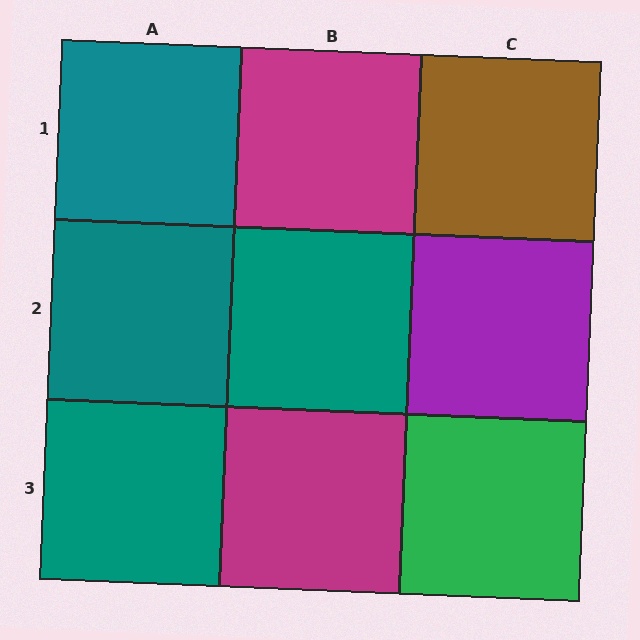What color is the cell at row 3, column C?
Green.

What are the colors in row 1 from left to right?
Teal, magenta, brown.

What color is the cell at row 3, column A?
Teal.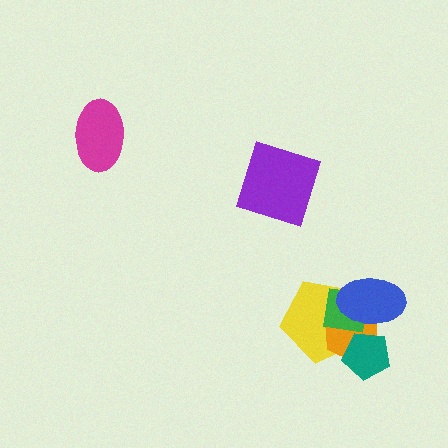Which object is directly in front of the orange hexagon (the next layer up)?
The green square is directly in front of the orange hexagon.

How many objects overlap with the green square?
3 objects overlap with the green square.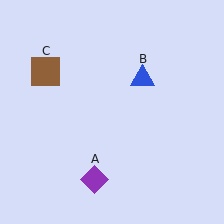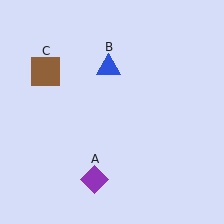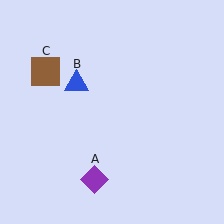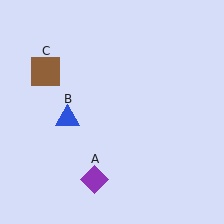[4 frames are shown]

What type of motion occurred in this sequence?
The blue triangle (object B) rotated counterclockwise around the center of the scene.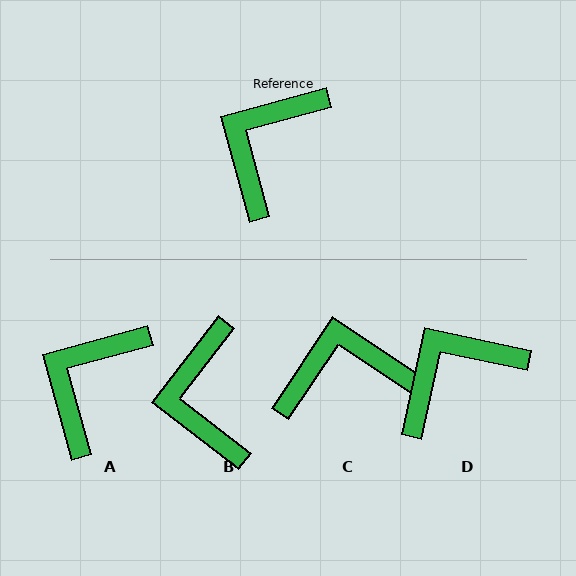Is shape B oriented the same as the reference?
No, it is off by about 37 degrees.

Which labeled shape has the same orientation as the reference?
A.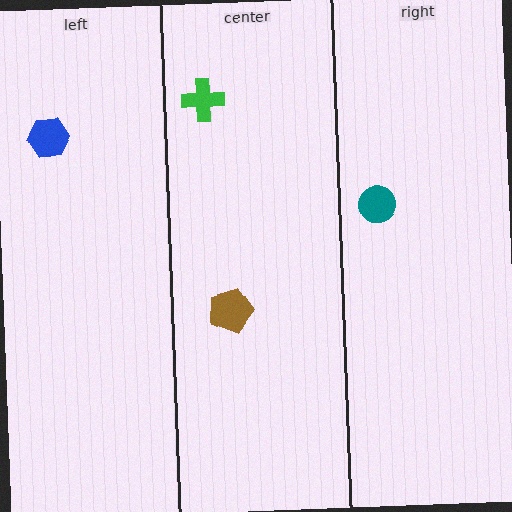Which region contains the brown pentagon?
The center region.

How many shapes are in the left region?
1.